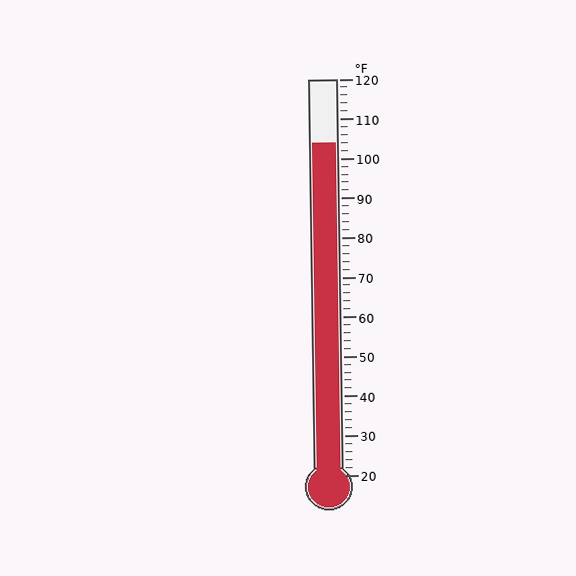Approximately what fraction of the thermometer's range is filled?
The thermometer is filled to approximately 85% of its range.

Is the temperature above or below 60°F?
The temperature is above 60°F.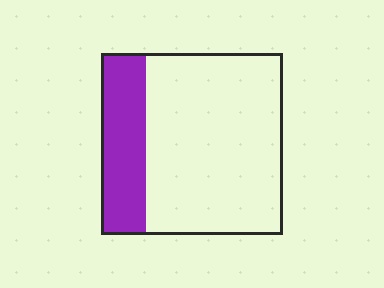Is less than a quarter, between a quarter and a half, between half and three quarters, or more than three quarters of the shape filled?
Less than a quarter.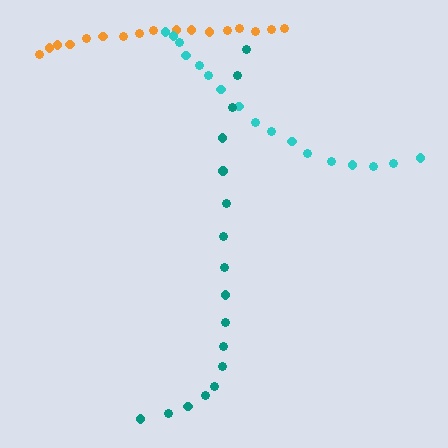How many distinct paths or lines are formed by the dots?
There are 3 distinct paths.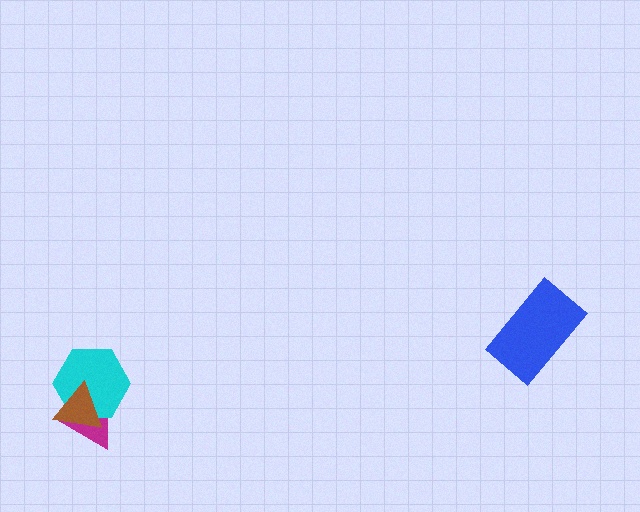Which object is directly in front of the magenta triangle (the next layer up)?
The cyan hexagon is directly in front of the magenta triangle.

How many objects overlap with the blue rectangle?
0 objects overlap with the blue rectangle.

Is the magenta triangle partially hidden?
Yes, it is partially covered by another shape.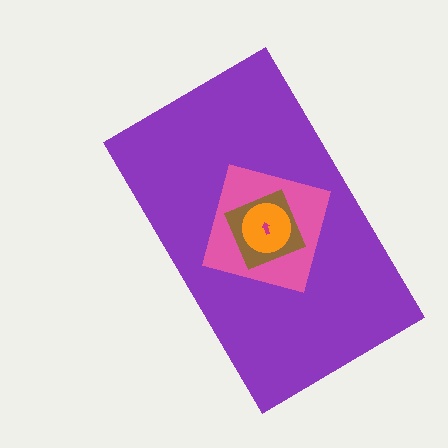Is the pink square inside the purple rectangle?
Yes.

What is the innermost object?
The magenta arrow.